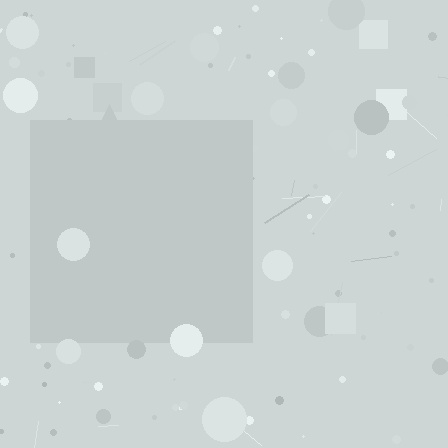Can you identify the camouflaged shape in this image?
The camouflaged shape is a square.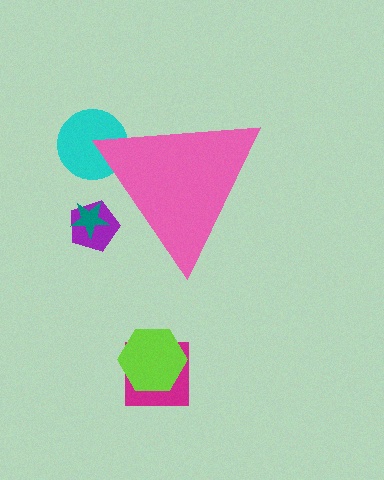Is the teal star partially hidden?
Yes, the teal star is partially hidden behind the pink triangle.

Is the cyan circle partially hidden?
Yes, the cyan circle is partially hidden behind the pink triangle.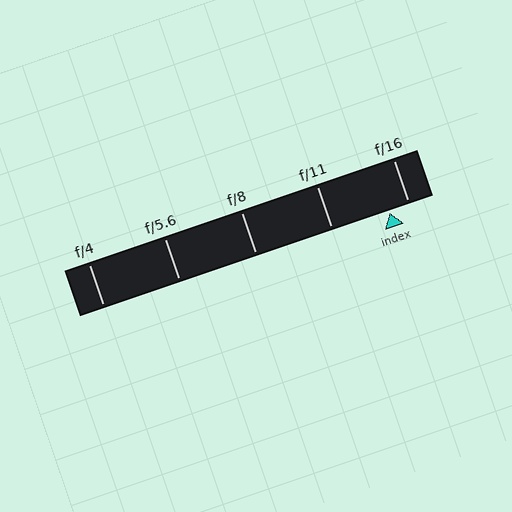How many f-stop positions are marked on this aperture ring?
There are 5 f-stop positions marked.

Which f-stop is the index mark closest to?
The index mark is closest to f/16.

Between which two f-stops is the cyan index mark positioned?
The index mark is between f/11 and f/16.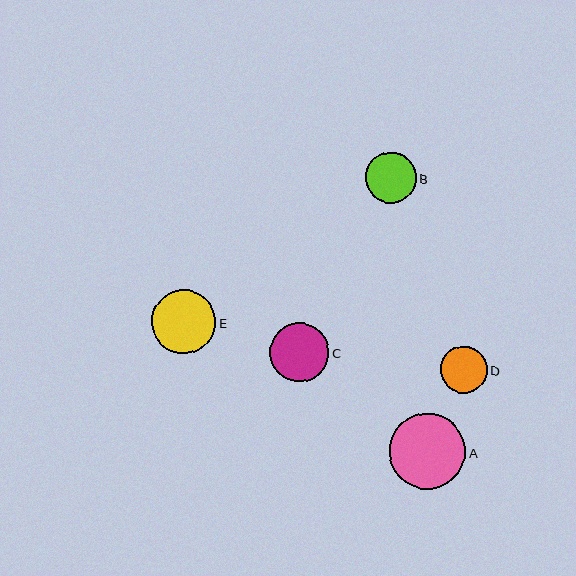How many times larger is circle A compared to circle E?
Circle A is approximately 1.2 times the size of circle E.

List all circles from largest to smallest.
From largest to smallest: A, E, C, B, D.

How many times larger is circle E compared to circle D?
Circle E is approximately 1.4 times the size of circle D.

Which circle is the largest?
Circle A is the largest with a size of approximately 76 pixels.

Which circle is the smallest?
Circle D is the smallest with a size of approximately 47 pixels.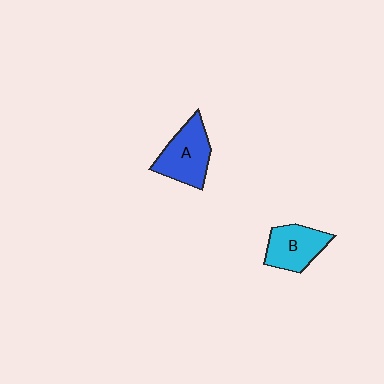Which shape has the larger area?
Shape A (blue).